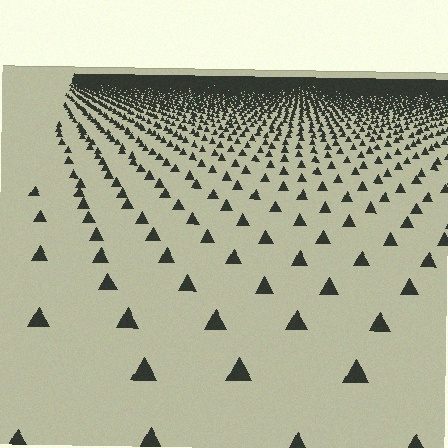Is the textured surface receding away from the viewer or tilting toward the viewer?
The surface is receding away from the viewer. Texture elements get smaller and denser toward the top.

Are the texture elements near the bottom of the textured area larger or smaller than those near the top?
Larger. Near the bottom, elements are closer to the viewer and appear at a bigger on-screen size.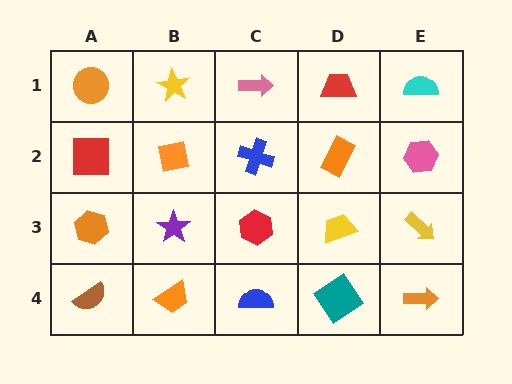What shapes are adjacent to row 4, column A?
An orange hexagon (row 3, column A), an orange trapezoid (row 4, column B).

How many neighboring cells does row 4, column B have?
3.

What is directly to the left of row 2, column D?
A blue cross.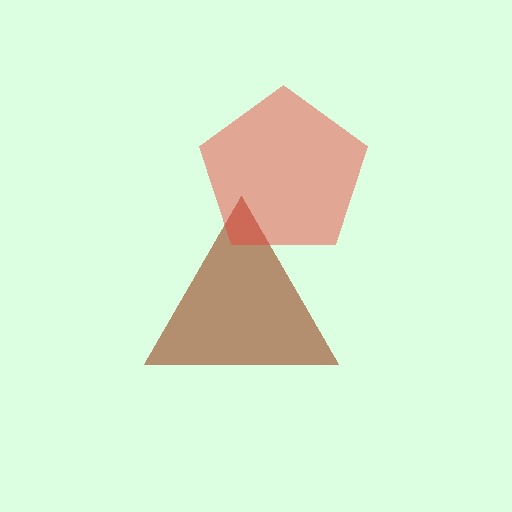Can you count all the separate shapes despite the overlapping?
Yes, there are 2 separate shapes.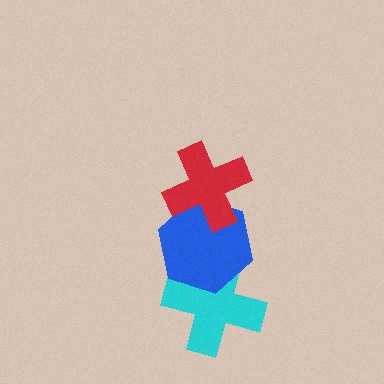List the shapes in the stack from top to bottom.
From top to bottom: the red cross, the blue hexagon, the cyan cross.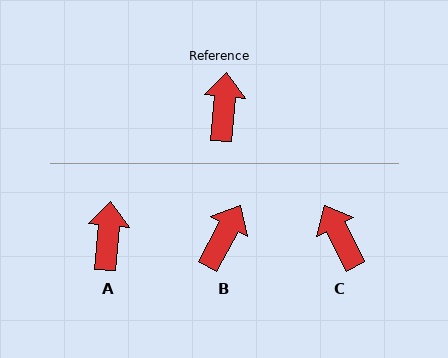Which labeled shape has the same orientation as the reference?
A.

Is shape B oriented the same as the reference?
No, it is off by about 24 degrees.